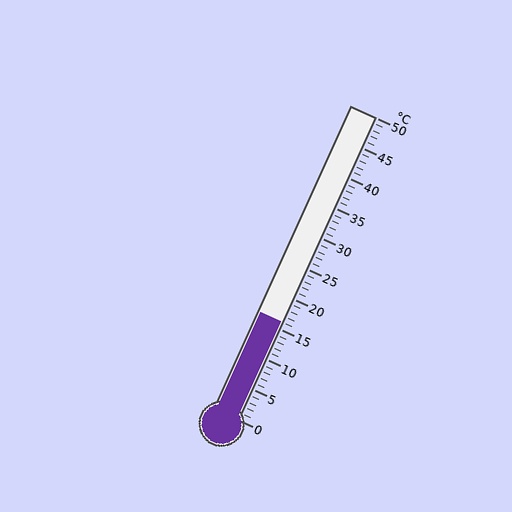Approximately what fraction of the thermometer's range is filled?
The thermometer is filled to approximately 30% of its range.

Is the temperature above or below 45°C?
The temperature is below 45°C.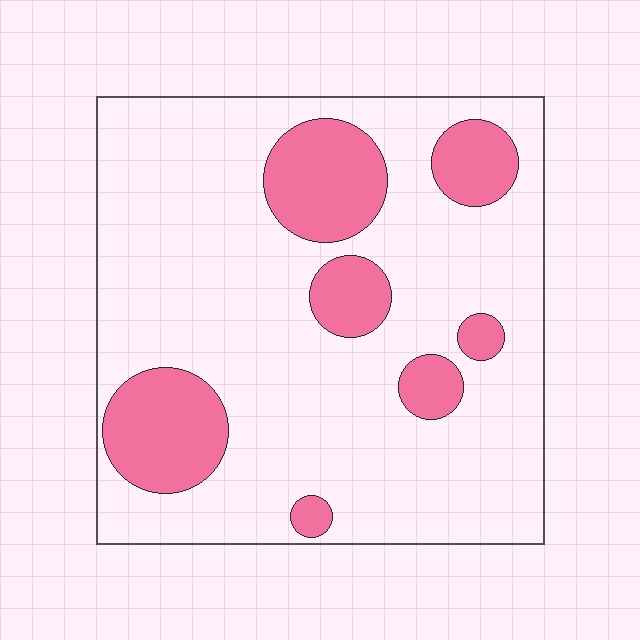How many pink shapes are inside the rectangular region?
7.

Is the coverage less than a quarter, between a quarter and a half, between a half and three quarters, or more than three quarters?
Less than a quarter.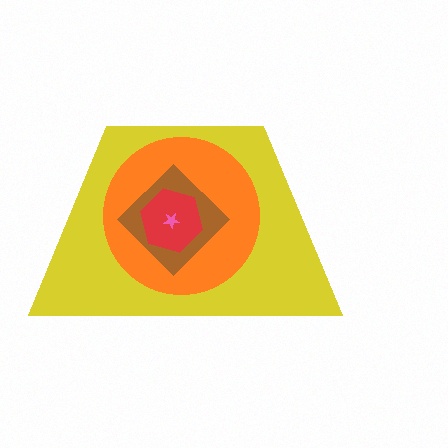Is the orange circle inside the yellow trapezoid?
Yes.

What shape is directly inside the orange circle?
The brown diamond.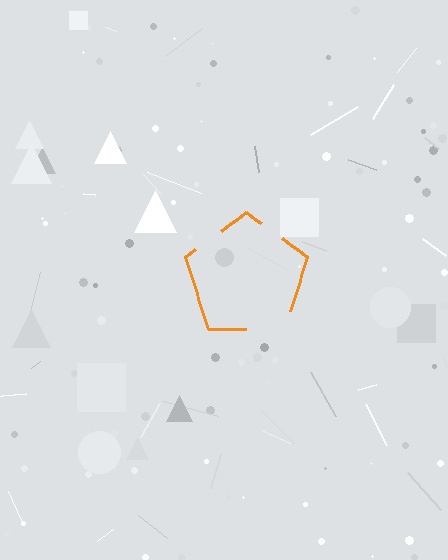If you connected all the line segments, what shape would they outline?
They would outline a pentagon.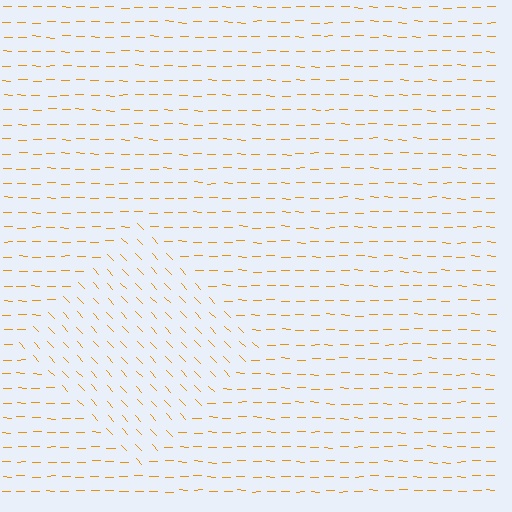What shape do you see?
I see a diamond.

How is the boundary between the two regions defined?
The boundary is defined purely by a change in line orientation (approximately 45 degrees difference). All lines are the same color and thickness.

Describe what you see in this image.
The image is filled with small orange line segments. A diamond region in the image has lines oriented differently from the surrounding lines, creating a visible texture boundary.